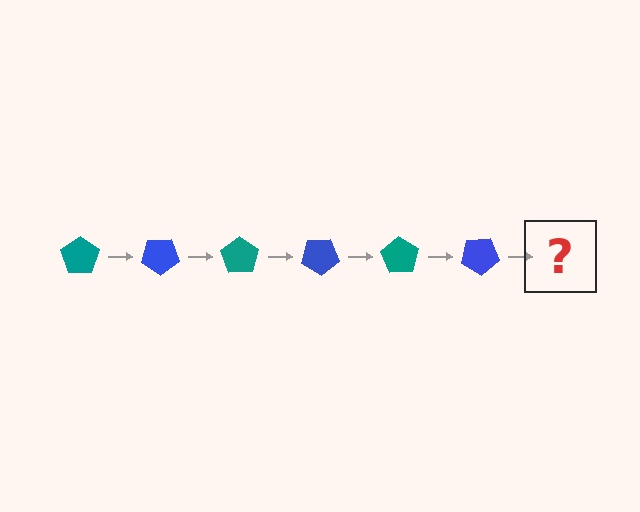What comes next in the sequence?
The next element should be a teal pentagon, rotated 210 degrees from the start.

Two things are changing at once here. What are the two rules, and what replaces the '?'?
The two rules are that it rotates 35 degrees each step and the color cycles through teal and blue. The '?' should be a teal pentagon, rotated 210 degrees from the start.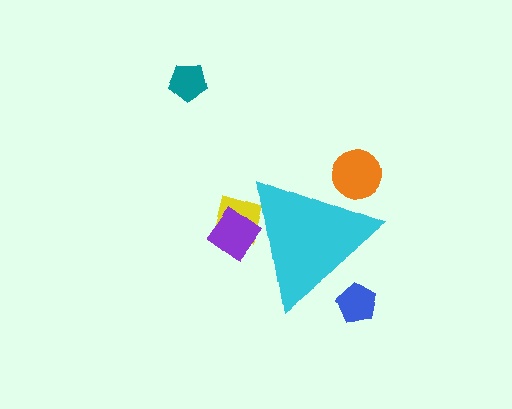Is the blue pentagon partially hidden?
Yes, the blue pentagon is partially hidden behind the cyan triangle.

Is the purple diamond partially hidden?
Yes, the purple diamond is partially hidden behind the cyan triangle.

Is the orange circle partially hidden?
Yes, the orange circle is partially hidden behind the cyan triangle.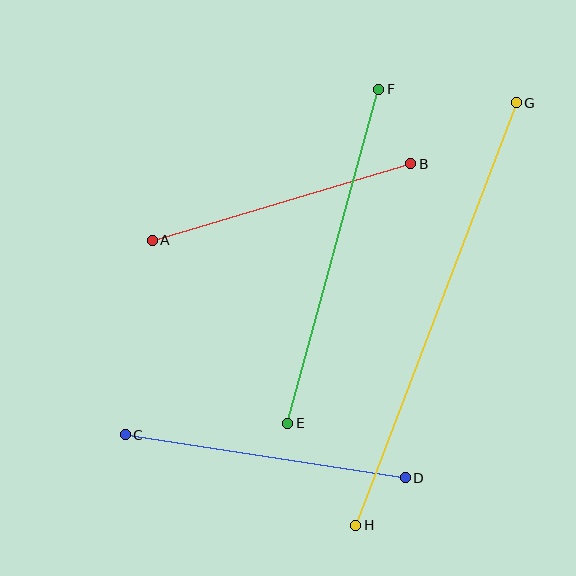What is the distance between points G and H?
The distance is approximately 452 pixels.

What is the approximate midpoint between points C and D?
The midpoint is at approximately (265, 456) pixels.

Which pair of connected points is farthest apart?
Points G and H are farthest apart.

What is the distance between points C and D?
The distance is approximately 283 pixels.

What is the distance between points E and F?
The distance is approximately 346 pixels.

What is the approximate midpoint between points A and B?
The midpoint is at approximately (281, 202) pixels.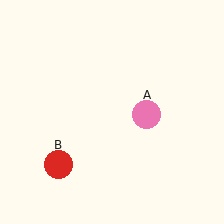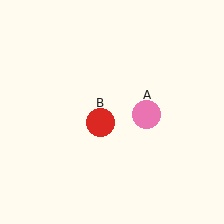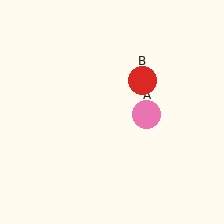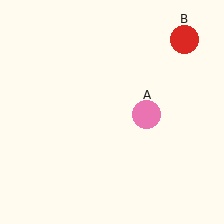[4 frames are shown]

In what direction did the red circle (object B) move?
The red circle (object B) moved up and to the right.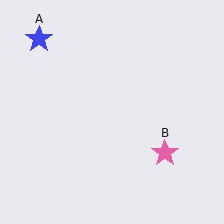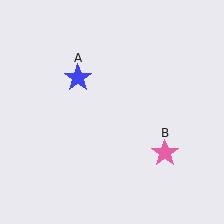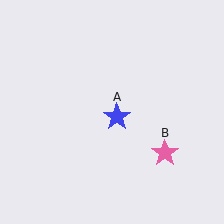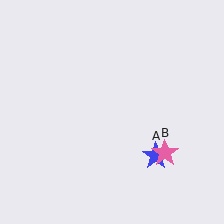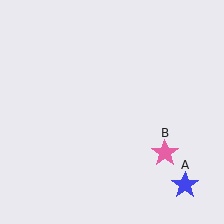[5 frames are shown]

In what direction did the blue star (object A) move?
The blue star (object A) moved down and to the right.